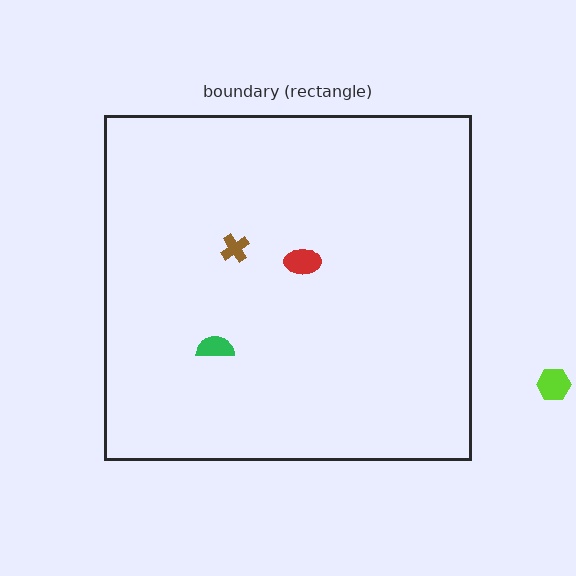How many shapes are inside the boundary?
3 inside, 1 outside.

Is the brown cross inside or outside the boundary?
Inside.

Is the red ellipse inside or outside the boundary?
Inside.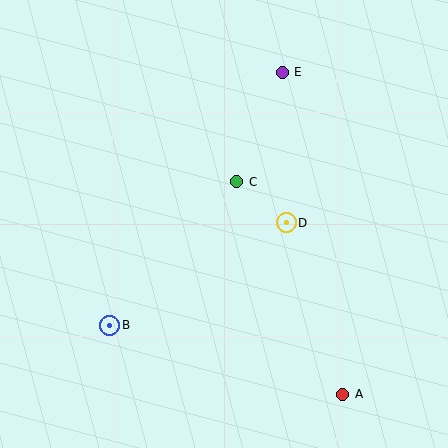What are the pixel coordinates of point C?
Point C is at (237, 182).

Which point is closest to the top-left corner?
Point E is closest to the top-left corner.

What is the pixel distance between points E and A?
The distance between E and A is 327 pixels.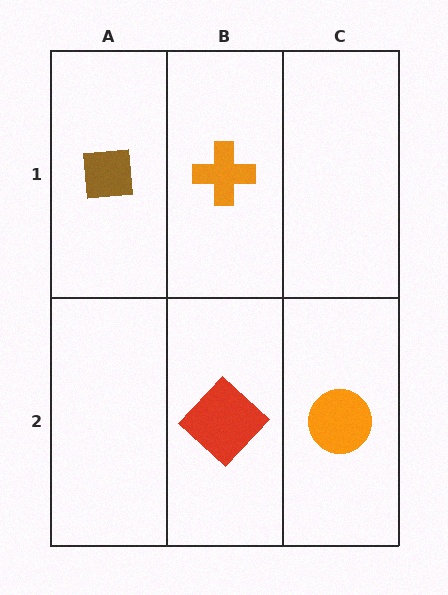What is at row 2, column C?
An orange circle.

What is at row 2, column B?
A red diamond.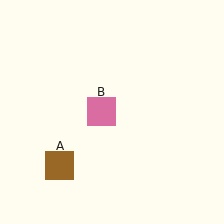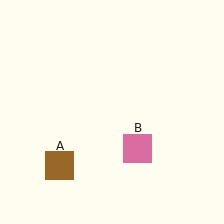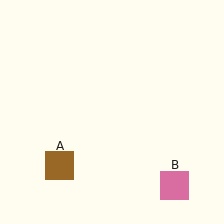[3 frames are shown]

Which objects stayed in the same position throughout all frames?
Brown square (object A) remained stationary.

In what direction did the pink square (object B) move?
The pink square (object B) moved down and to the right.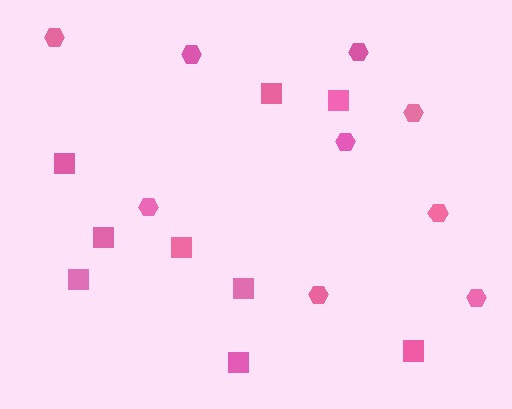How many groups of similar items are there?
There are 2 groups: one group of hexagons (9) and one group of squares (9).